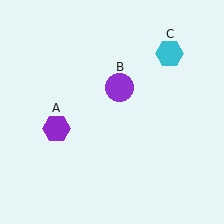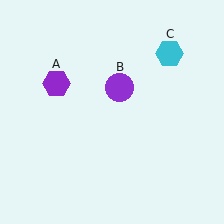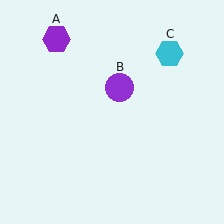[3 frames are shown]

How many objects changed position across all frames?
1 object changed position: purple hexagon (object A).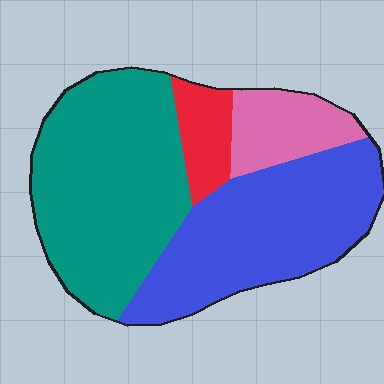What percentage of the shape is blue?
Blue takes up about three eighths (3/8) of the shape.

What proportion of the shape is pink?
Pink covers about 10% of the shape.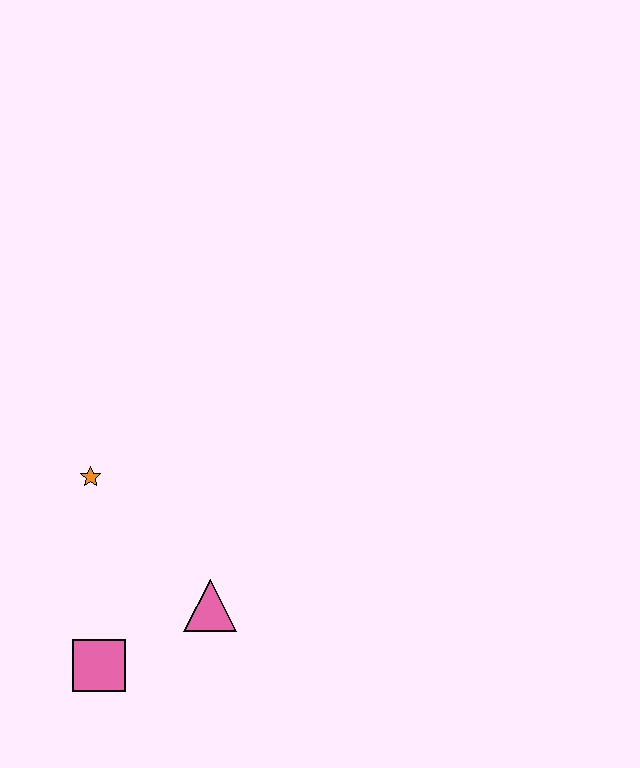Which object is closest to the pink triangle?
The pink square is closest to the pink triangle.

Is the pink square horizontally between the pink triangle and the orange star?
Yes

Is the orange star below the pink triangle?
No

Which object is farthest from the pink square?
The orange star is farthest from the pink square.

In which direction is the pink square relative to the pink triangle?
The pink square is to the left of the pink triangle.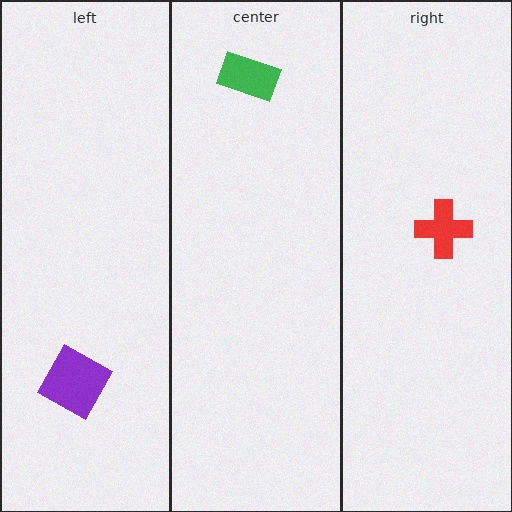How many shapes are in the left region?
1.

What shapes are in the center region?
The green rectangle.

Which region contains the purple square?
The left region.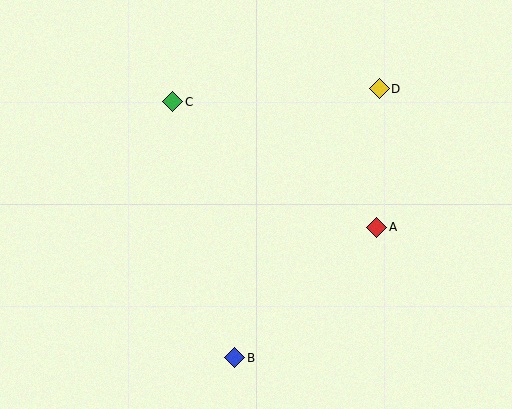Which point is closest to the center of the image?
Point A at (377, 227) is closest to the center.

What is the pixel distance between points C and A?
The distance between C and A is 240 pixels.